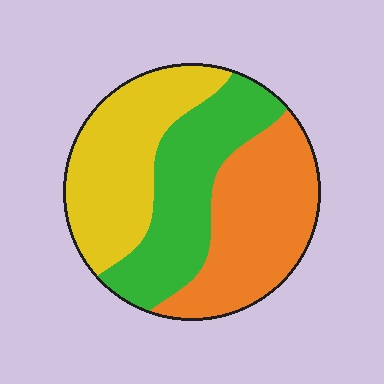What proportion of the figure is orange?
Orange covers roughly 35% of the figure.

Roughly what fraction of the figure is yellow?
Yellow takes up between a sixth and a third of the figure.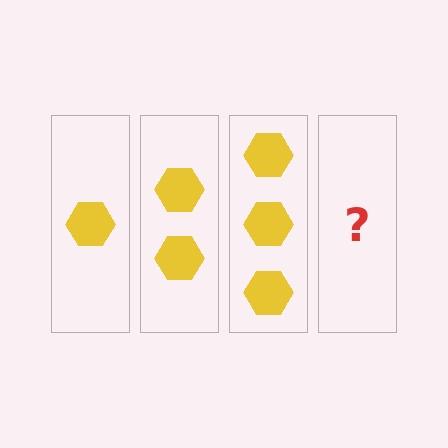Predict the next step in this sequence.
The next step is 4 hexagons.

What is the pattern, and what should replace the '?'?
The pattern is that each step adds one more hexagon. The '?' should be 4 hexagons.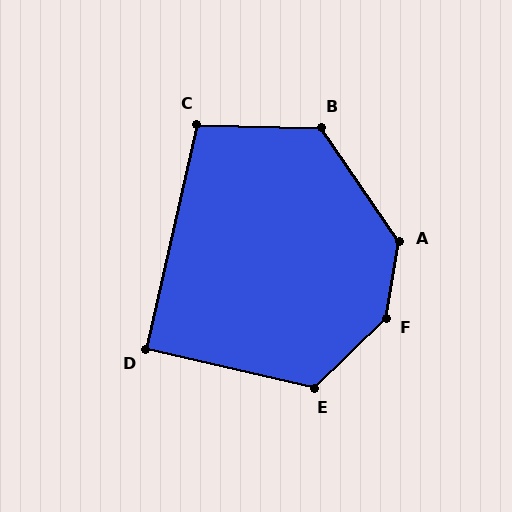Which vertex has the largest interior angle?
F, at approximately 144 degrees.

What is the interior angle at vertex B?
Approximately 126 degrees (obtuse).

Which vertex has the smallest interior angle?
D, at approximately 90 degrees.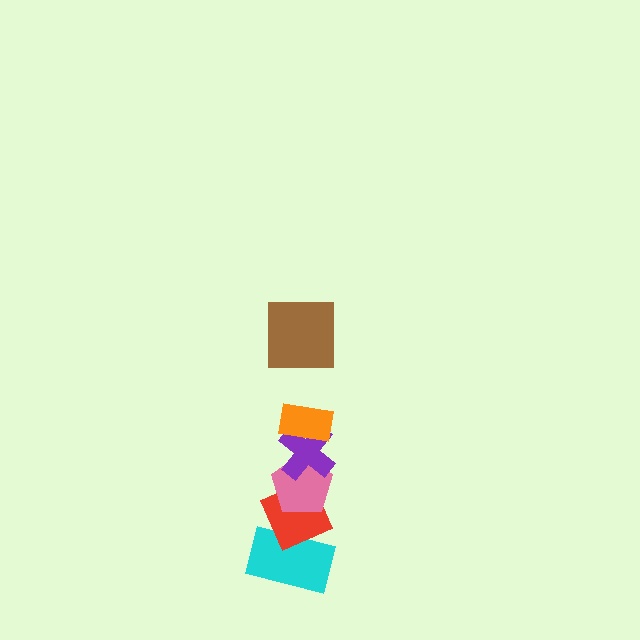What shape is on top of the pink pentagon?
The purple cross is on top of the pink pentagon.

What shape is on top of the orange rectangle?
The brown square is on top of the orange rectangle.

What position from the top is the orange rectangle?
The orange rectangle is 2nd from the top.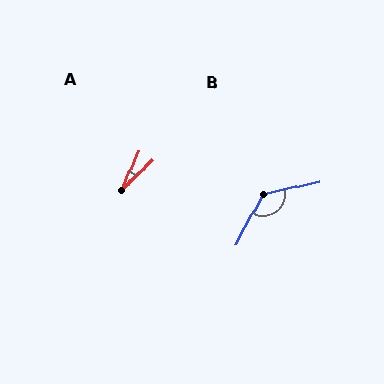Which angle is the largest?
B, at approximately 131 degrees.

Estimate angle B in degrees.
Approximately 131 degrees.